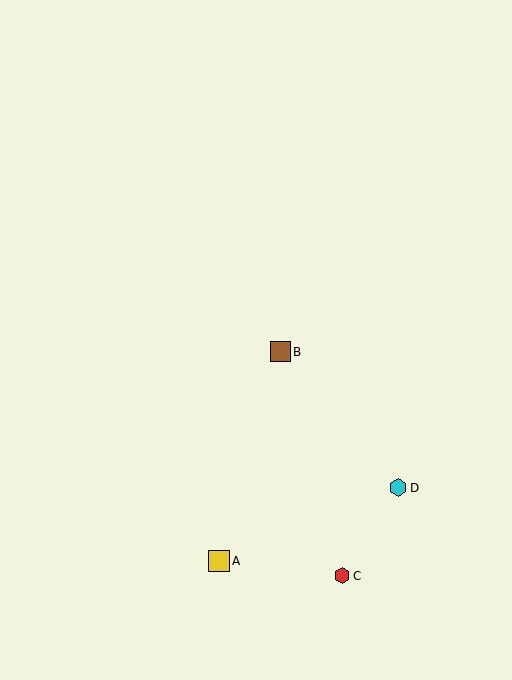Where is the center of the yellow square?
The center of the yellow square is at (219, 561).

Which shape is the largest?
The yellow square (labeled A) is the largest.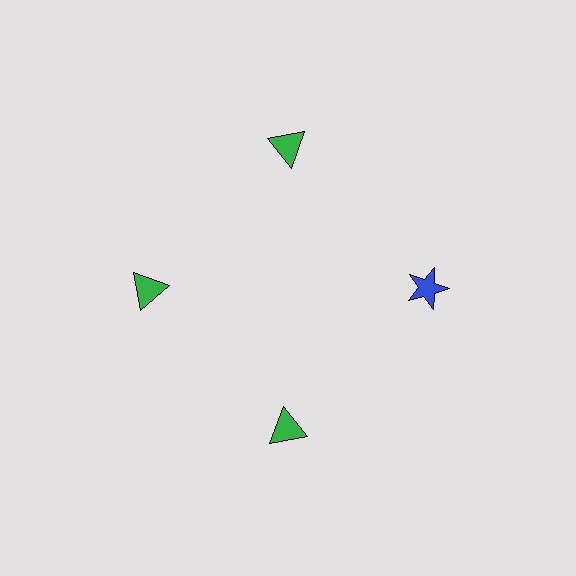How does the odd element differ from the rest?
It differs in both color (blue instead of green) and shape (star instead of triangle).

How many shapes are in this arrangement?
There are 4 shapes arranged in a ring pattern.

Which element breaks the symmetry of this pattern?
The blue star at roughly the 3 o'clock position breaks the symmetry. All other shapes are green triangles.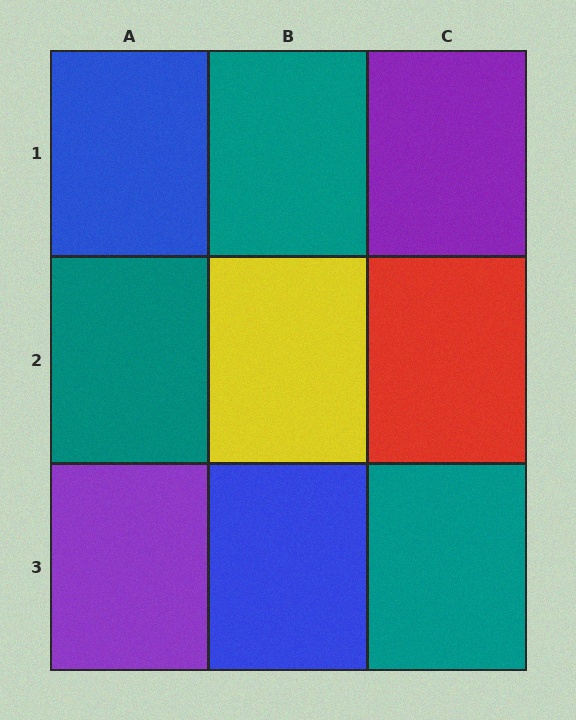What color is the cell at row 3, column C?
Teal.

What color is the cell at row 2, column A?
Teal.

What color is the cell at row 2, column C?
Red.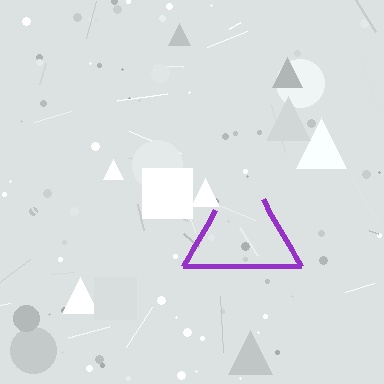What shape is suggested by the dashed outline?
The dashed outline suggests a triangle.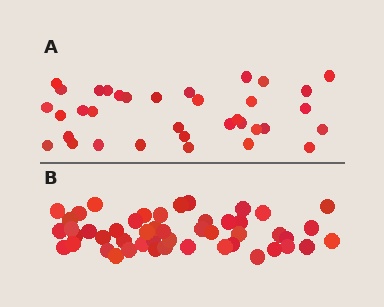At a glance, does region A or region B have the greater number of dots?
Region B (the bottom region) has more dots.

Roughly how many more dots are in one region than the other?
Region B has approximately 15 more dots than region A.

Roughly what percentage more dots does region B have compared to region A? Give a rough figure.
About 40% more.